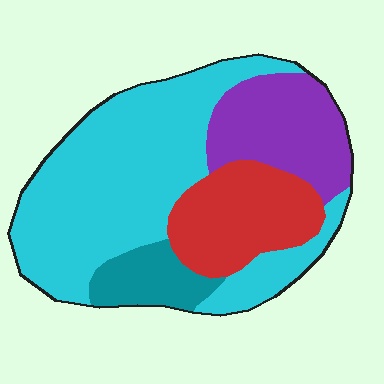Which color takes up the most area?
Cyan, at roughly 55%.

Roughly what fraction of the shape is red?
Red takes up about one fifth (1/5) of the shape.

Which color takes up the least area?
Teal, at roughly 10%.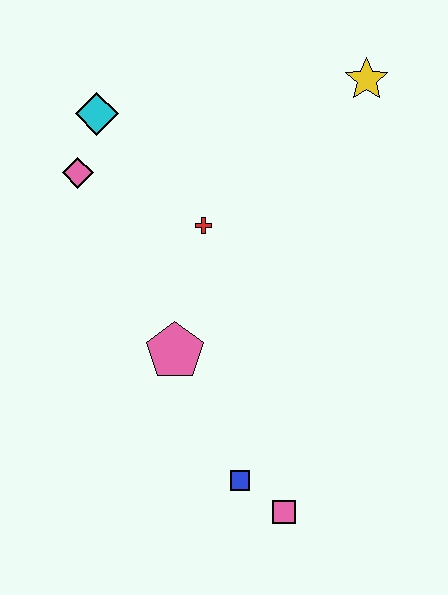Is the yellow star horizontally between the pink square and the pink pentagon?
No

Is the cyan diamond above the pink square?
Yes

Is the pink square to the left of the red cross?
No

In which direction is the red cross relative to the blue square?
The red cross is above the blue square.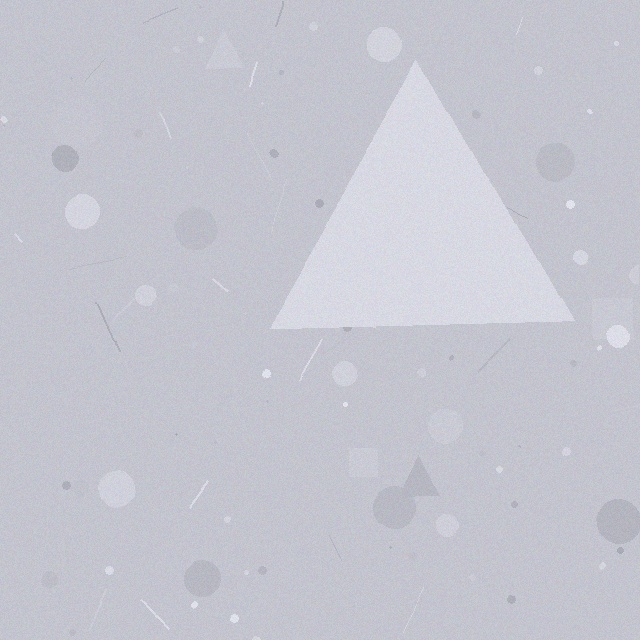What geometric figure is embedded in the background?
A triangle is embedded in the background.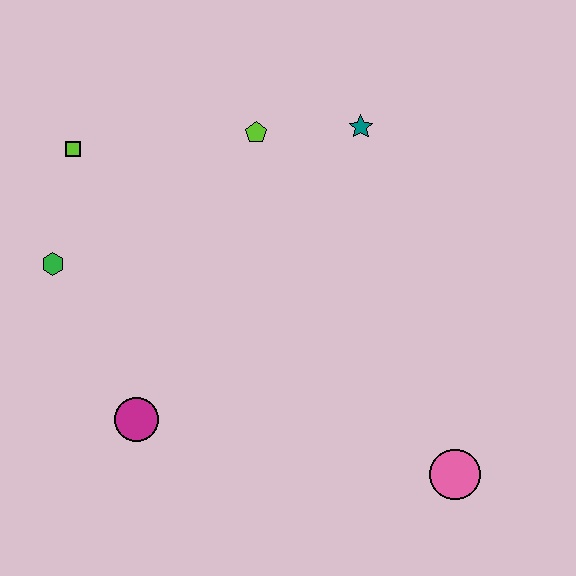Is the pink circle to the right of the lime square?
Yes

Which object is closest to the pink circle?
The magenta circle is closest to the pink circle.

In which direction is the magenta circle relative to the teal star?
The magenta circle is below the teal star.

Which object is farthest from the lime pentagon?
The pink circle is farthest from the lime pentagon.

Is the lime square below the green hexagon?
No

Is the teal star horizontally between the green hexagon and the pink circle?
Yes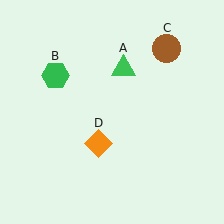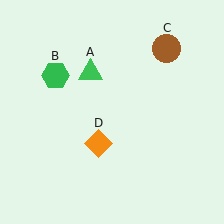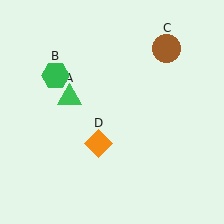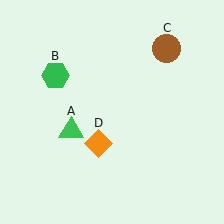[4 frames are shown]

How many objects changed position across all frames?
1 object changed position: green triangle (object A).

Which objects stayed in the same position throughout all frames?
Green hexagon (object B) and brown circle (object C) and orange diamond (object D) remained stationary.